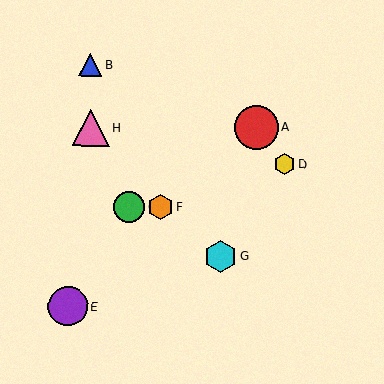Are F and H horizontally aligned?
No, F is at y≈207 and H is at y≈127.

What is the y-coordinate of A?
Object A is at y≈127.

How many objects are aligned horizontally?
2 objects (C, F) are aligned horizontally.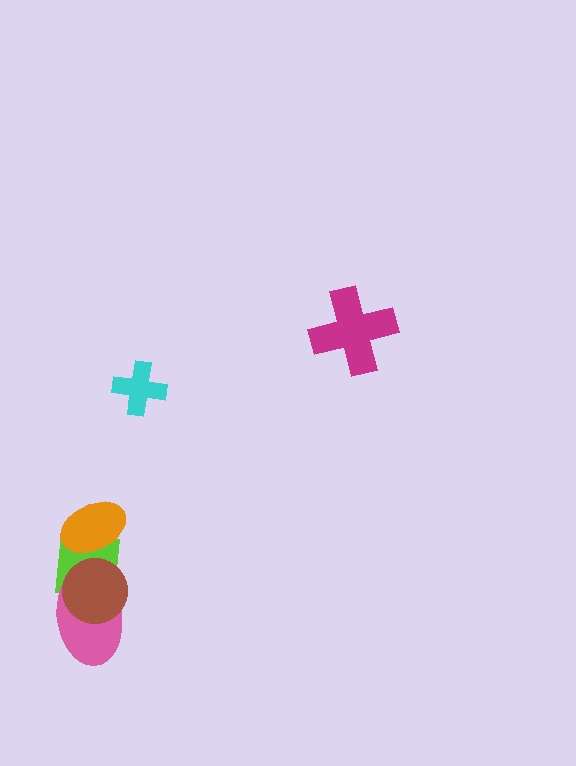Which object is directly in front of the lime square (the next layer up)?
The pink ellipse is directly in front of the lime square.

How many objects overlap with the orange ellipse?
1 object overlaps with the orange ellipse.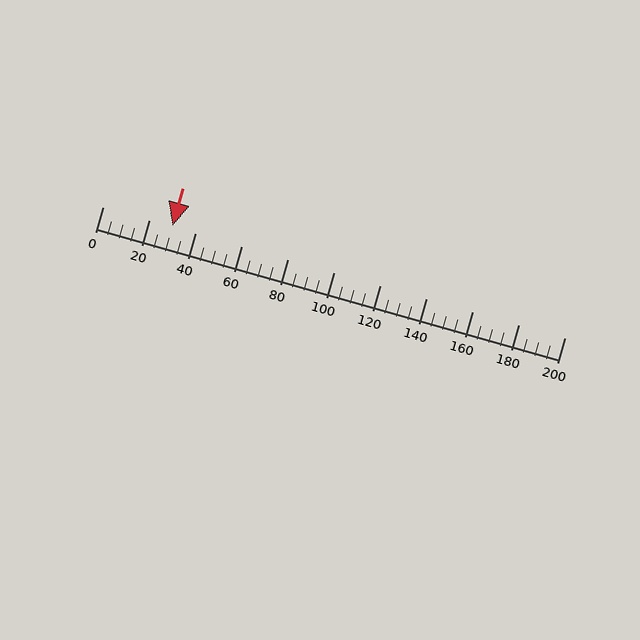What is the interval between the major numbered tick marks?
The major tick marks are spaced 20 units apart.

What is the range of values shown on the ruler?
The ruler shows values from 0 to 200.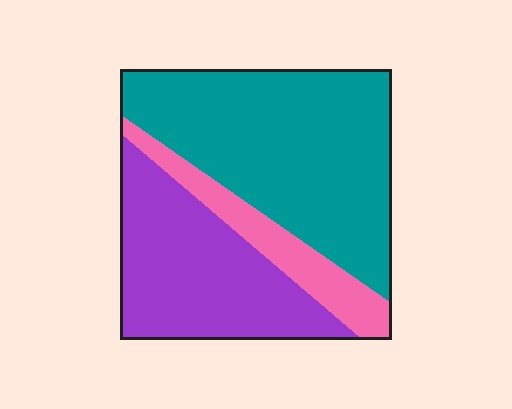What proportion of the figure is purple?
Purple covers around 35% of the figure.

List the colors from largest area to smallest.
From largest to smallest: teal, purple, pink.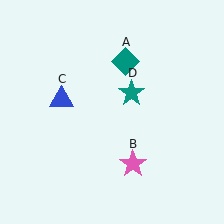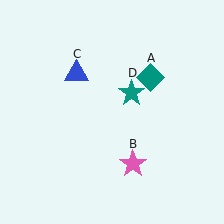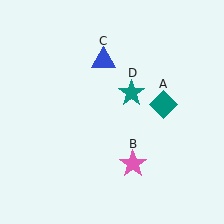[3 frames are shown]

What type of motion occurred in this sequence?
The teal diamond (object A), blue triangle (object C) rotated clockwise around the center of the scene.